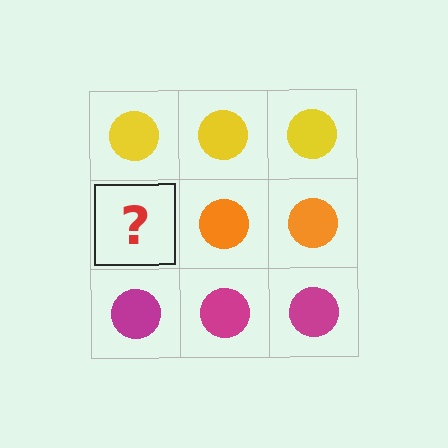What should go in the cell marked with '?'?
The missing cell should contain an orange circle.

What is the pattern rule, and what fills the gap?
The rule is that each row has a consistent color. The gap should be filled with an orange circle.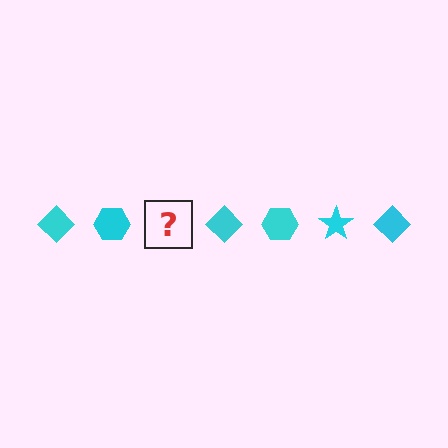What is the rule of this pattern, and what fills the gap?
The rule is that the pattern cycles through diamond, hexagon, star shapes in cyan. The gap should be filled with a cyan star.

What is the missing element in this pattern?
The missing element is a cyan star.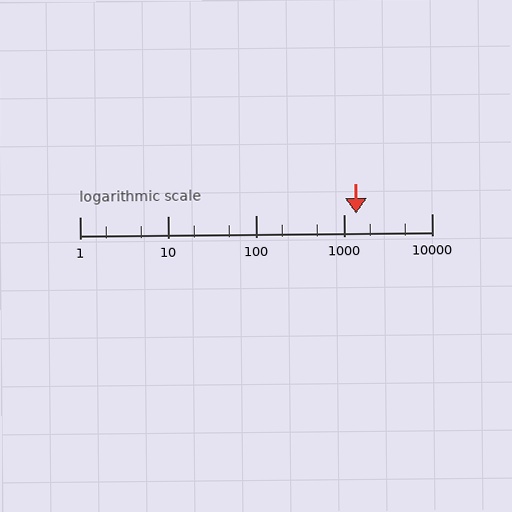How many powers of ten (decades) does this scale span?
The scale spans 4 decades, from 1 to 10000.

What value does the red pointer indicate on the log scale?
The pointer indicates approximately 1400.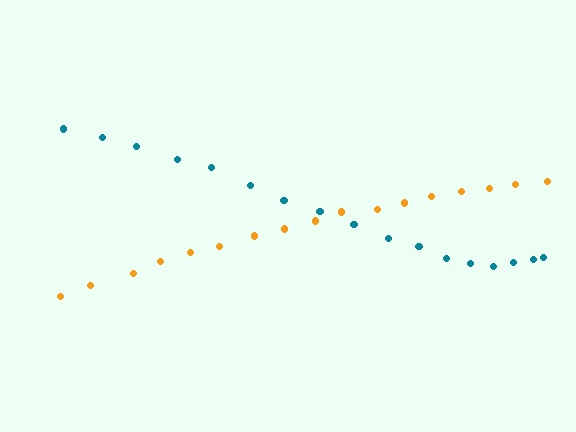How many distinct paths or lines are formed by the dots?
There are 2 distinct paths.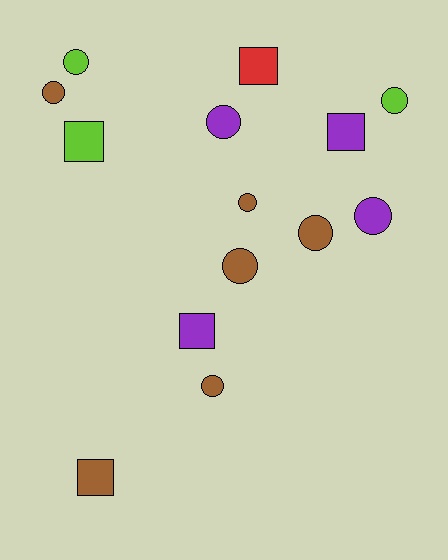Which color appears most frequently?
Brown, with 6 objects.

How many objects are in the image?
There are 14 objects.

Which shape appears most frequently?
Circle, with 9 objects.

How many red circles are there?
There are no red circles.